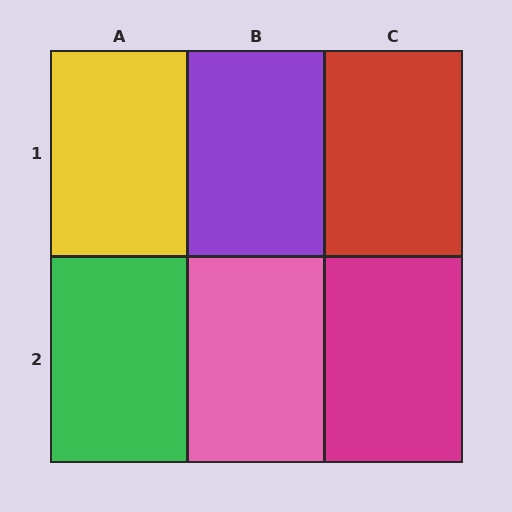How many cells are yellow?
1 cell is yellow.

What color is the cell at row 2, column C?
Magenta.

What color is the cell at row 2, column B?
Pink.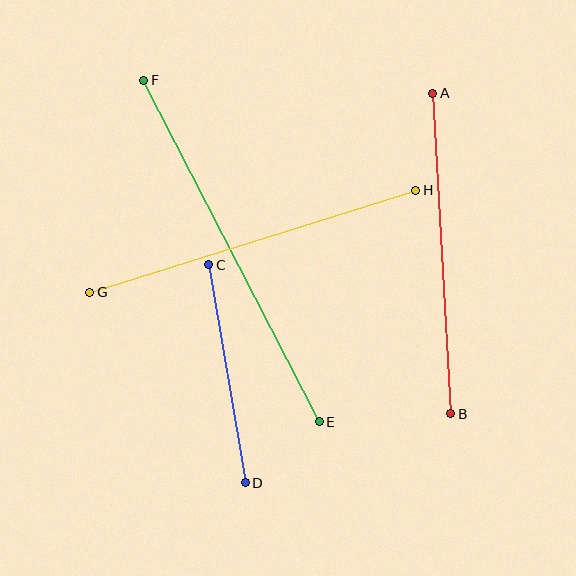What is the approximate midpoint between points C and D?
The midpoint is at approximately (227, 374) pixels.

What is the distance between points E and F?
The distance is approximately 384 pixels.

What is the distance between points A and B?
The distance is approximately 321 pixels.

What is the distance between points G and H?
The distance is approximately 342 pixels.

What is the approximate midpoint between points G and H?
The midpoint is at approximately (253, 241) pixels.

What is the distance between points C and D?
The distance is approximately 221 pixels.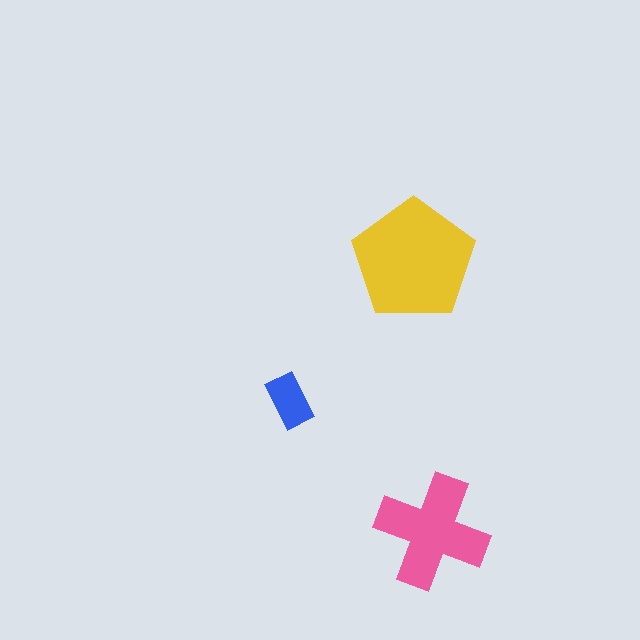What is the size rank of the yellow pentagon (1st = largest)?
1st.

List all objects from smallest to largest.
The blue rectangle, the pink cross, the yellow pentagon.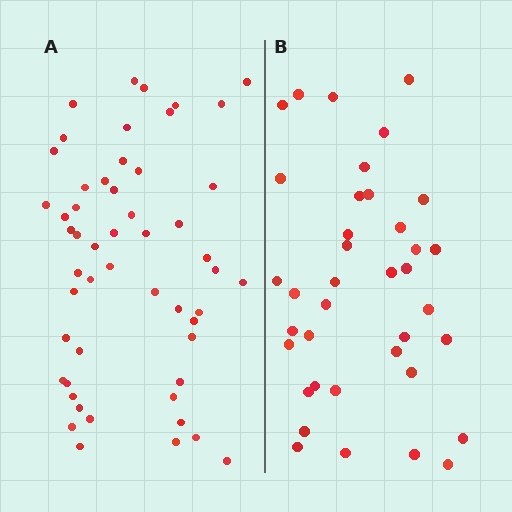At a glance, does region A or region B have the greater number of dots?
Region A (the left region) has more dots.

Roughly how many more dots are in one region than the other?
Region A has approximately 15 more dots than region B.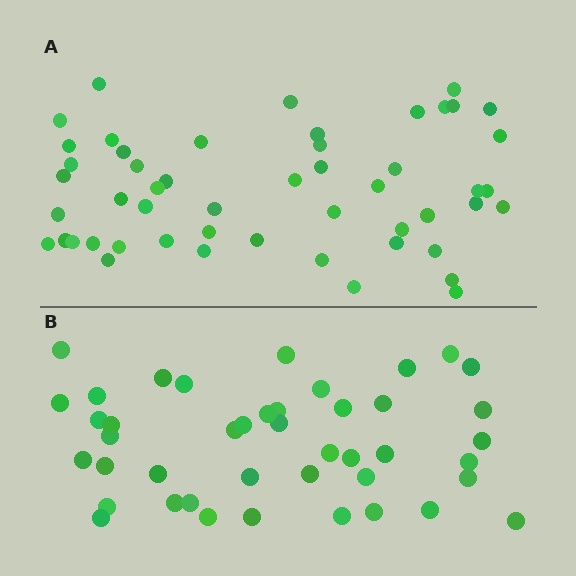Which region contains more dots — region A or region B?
Region A (the top region) has more dots.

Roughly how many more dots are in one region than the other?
Region A has roughly 8 or so more dots than region B.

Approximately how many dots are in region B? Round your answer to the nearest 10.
About 40 dots. (The exact count is 43, which rounds to 40.)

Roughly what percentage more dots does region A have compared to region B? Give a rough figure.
About 20% more.